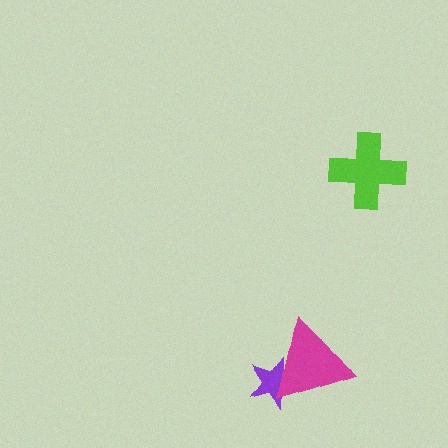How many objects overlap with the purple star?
1 object overlaps with the purple star.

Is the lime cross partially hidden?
No, no other shape covers it.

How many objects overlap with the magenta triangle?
1 object overlaps with the magenta triangle.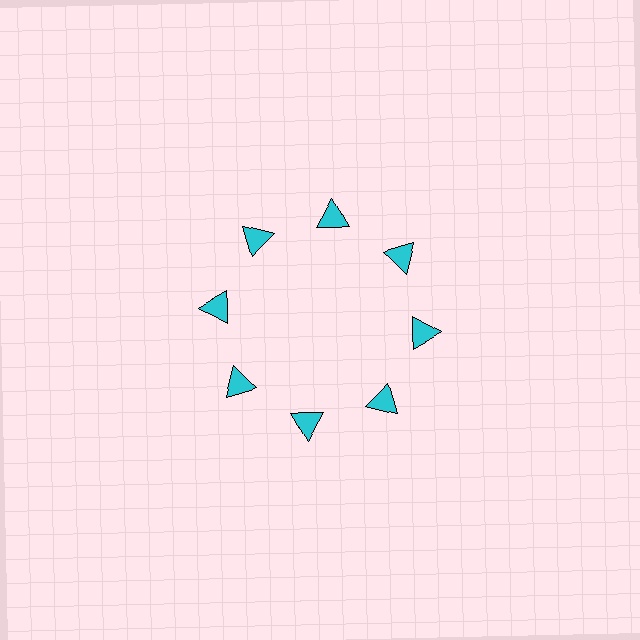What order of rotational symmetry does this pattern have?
This pattern has 8-fold rotational symmetry.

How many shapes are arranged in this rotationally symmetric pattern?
There are 8 shapes, arranged in 8 groups of 1.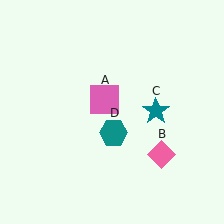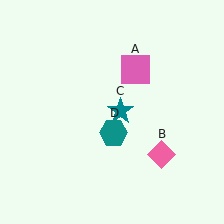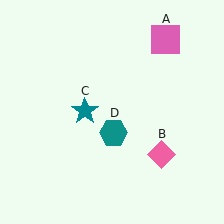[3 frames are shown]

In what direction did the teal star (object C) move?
The teal star (object C) moved left.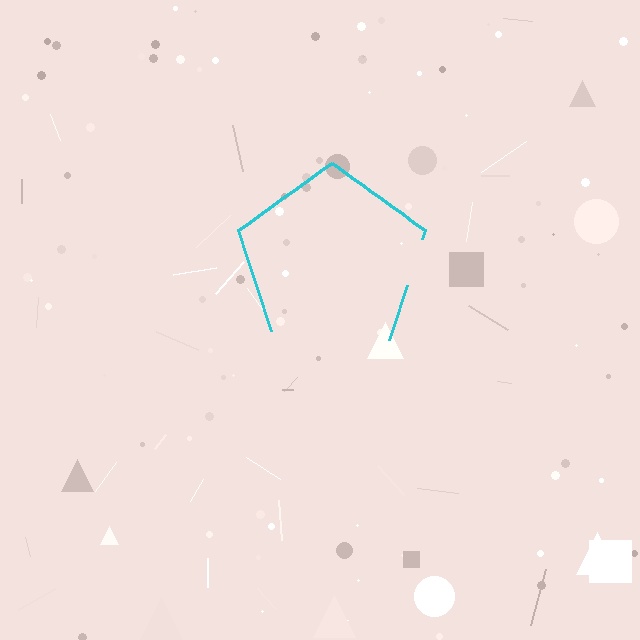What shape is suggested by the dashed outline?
The dashed outline suggests a pentagon.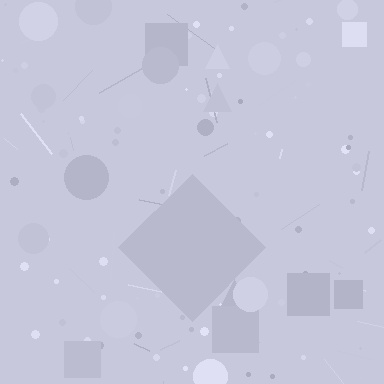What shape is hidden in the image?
A diamond is hidden in the image.